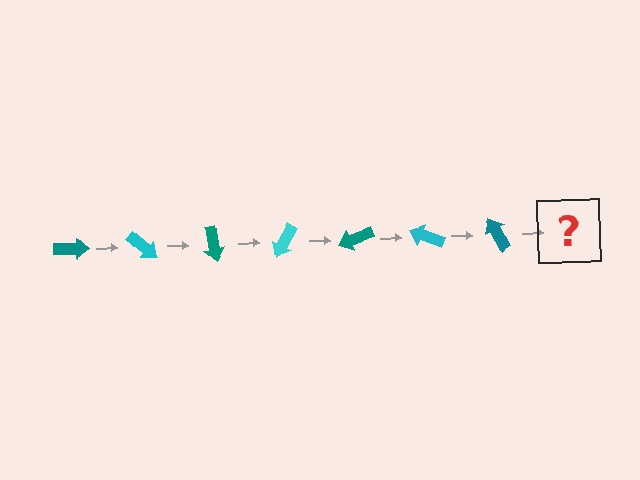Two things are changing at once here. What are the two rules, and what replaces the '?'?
The two rules are that it rotates 40 degrees each step and the color cycles through teal and cyan. The '?' should be a cyan arrow, rotated 280 degrees from the start.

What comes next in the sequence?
The next element should be a cyan arrow, rotated 280 degrees from the start.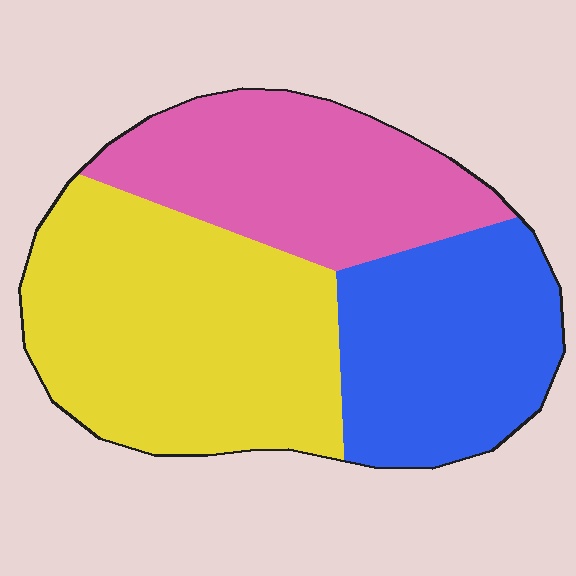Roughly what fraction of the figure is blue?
Blue covers roughly 30% of the figure.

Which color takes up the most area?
Yellow, at roughly 45%.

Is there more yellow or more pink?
Yellow.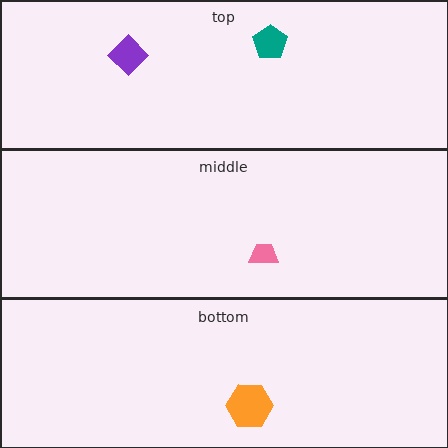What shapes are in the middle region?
The pink trapezoid.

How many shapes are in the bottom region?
1.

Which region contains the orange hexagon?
The bottom region.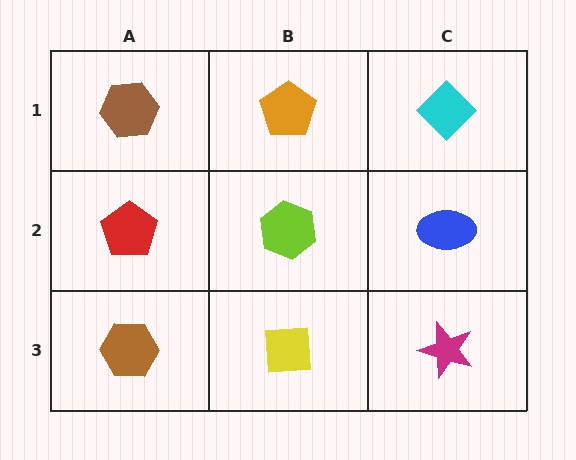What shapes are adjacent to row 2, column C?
A cyan diamond (row 1, column C), a magenta star (row 3, column C), a lime hexagon (row 2, column B).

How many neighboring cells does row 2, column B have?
4.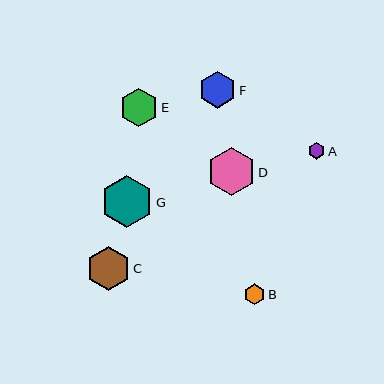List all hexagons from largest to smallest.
From largest to smallest: G, D, C, E, F, B, A.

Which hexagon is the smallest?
Hexagon A is the smallest with a size of approximately 17 pixels.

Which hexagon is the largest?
Hexagon G is the largest with a size of approximately 52 pixels.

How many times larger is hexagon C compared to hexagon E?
Hexagon C is approximately 1.1 times the size of hexagon E.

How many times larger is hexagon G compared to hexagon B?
Hexagon G is approximately 2.5 times the size of hexagon B.